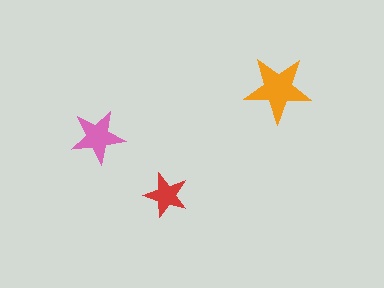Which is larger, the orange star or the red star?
The orange one.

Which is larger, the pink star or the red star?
The pink one.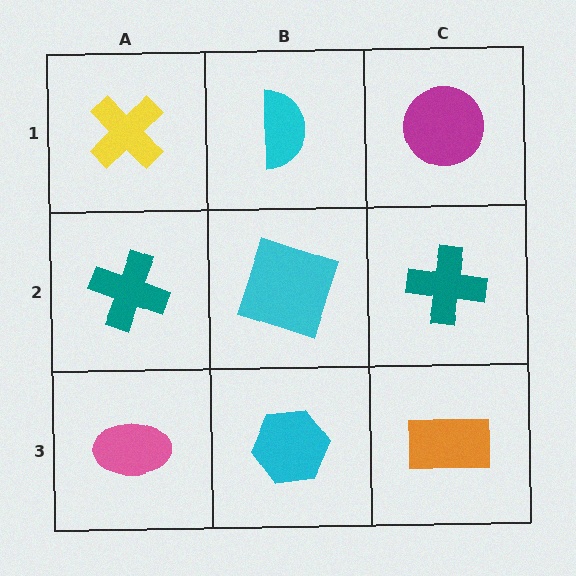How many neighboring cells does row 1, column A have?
2.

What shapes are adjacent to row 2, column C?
A magenta circle (row 1, column C), an orange rectangle (row 3, column C), a cyan square (row 2, column B).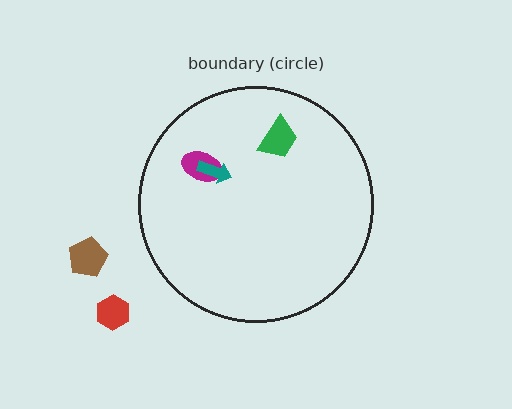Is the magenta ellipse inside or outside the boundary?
Inside.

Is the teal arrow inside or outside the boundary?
Inside.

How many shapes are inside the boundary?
3 inside, 2 outside.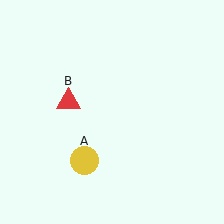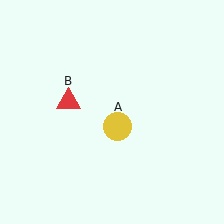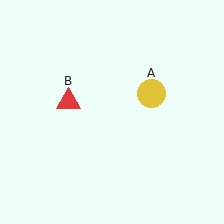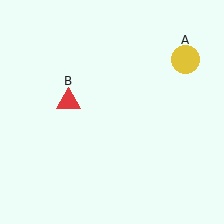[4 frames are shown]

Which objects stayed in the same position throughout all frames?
Red triangle (object B) remained stationary.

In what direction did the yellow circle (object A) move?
The yellow circle (object A) moved up and to the right.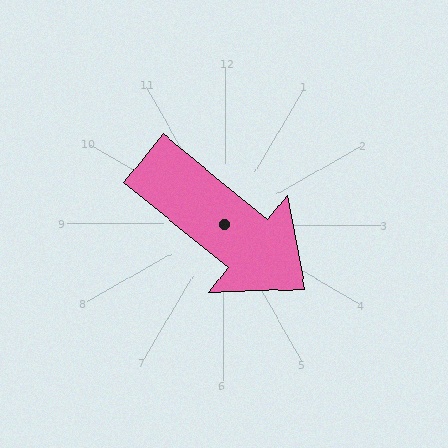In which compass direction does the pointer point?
Southeast.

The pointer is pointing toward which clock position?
Roughly 4 o'clock.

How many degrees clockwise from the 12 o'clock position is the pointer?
Approximately 129 degrees.